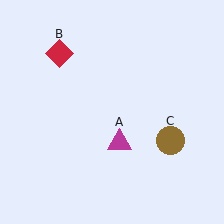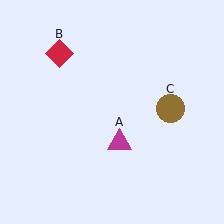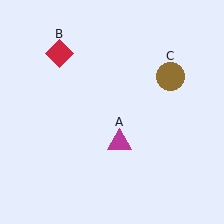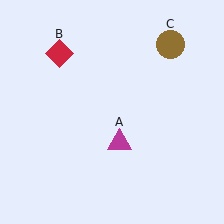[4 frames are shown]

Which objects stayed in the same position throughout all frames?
Magenta triangle (object A) and red diamond (object B) remained stationary.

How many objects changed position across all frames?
1 object changed position: brown circle (object C).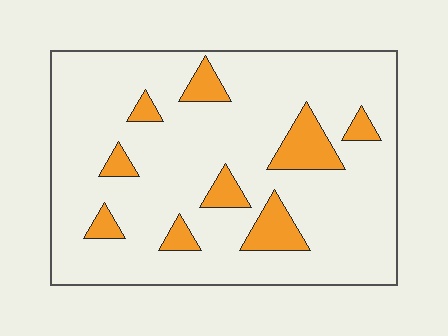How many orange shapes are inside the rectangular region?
9.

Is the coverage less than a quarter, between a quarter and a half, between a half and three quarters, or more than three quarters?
Less than a quarter.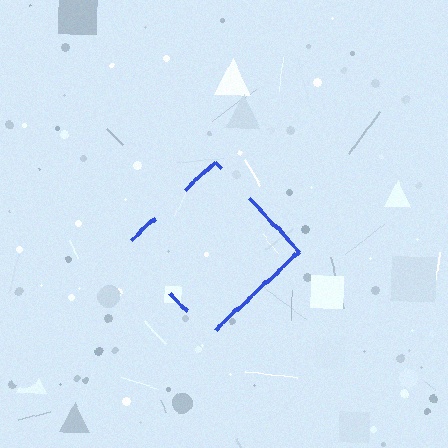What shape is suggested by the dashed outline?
The dashed outline suggests a diamond.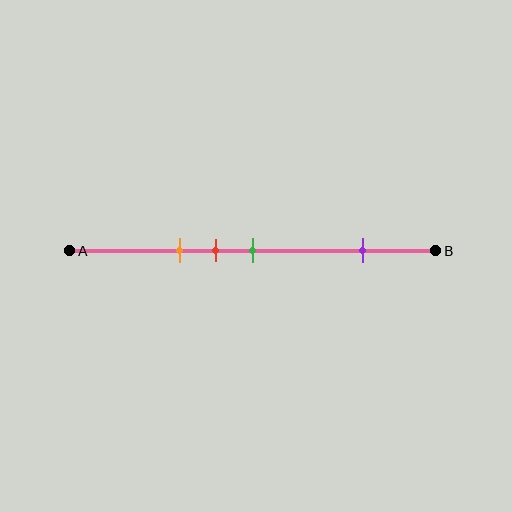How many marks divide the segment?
There are 4 marks dividing the segment.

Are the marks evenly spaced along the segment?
No, the marks are not evenly spaced.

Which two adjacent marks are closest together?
The red and green marks are the closest adjacent pair.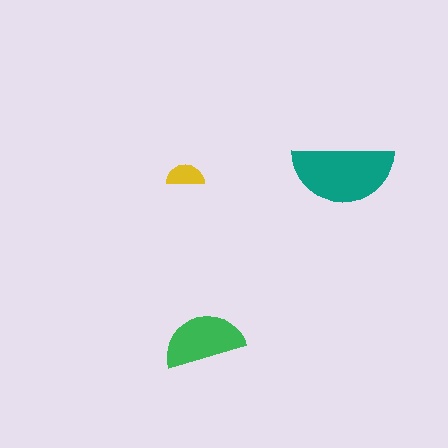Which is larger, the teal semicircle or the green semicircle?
The teal one.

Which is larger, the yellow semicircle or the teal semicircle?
The teal one.